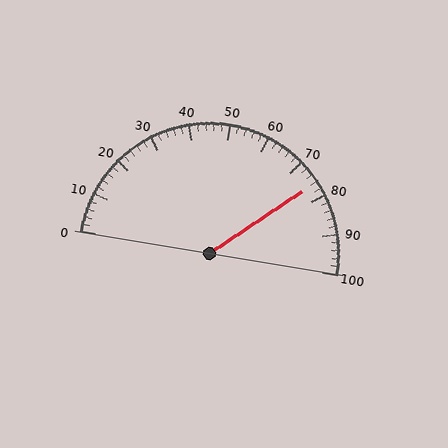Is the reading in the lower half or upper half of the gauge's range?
The reading is in the upper half of the range (0 to 100).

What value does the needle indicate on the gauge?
The needle indicates approximately 76.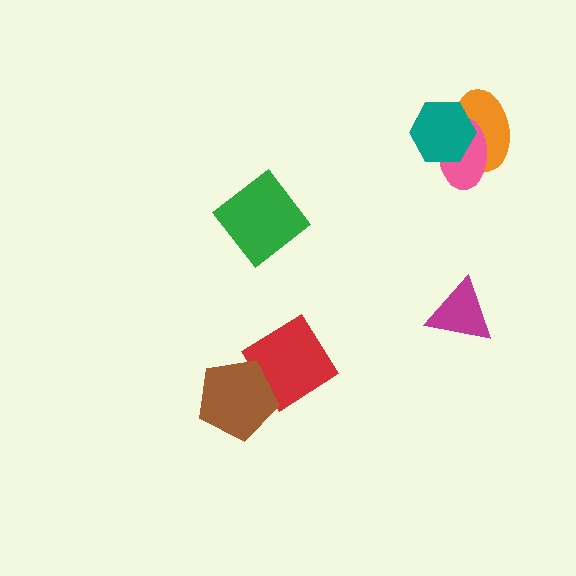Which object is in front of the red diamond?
The brown pentagon is in front of the red diamond.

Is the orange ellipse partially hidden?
Yes, it is partially covered by another shape.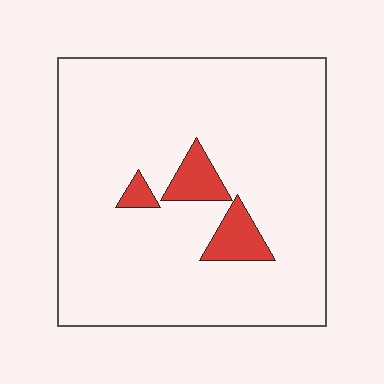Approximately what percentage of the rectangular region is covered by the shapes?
Approximately 10%.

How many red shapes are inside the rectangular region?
3.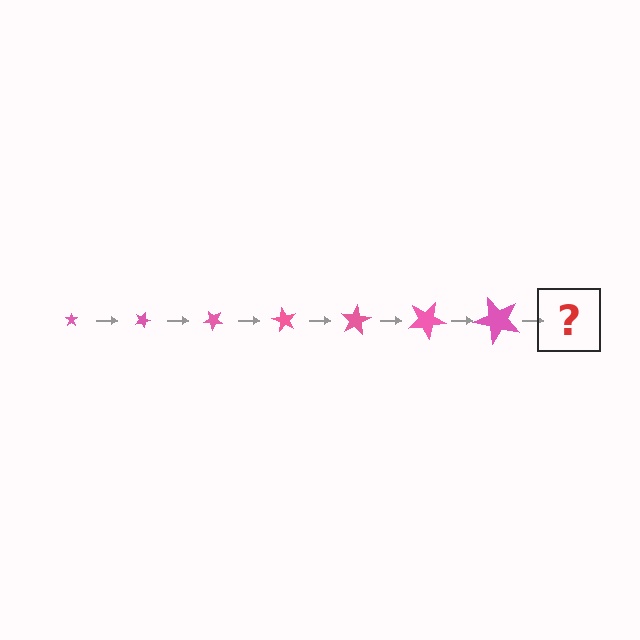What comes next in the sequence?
The next element should be a star, larger than the previous one and rotated 140 degrees from the start.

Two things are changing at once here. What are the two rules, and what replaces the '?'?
The two rules are that the star grows larger each step and it rotates 20 degrees each step. The '?' should be a star, larger than the previous one and rotated 140 degrees from the start.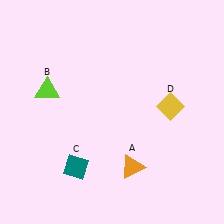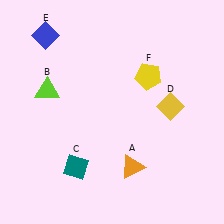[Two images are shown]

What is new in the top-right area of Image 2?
A yellow pentagon (F) was added in the top-right area of Image 2.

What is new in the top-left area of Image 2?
A blue diamond (E) was added in the top-left area of Image 2.